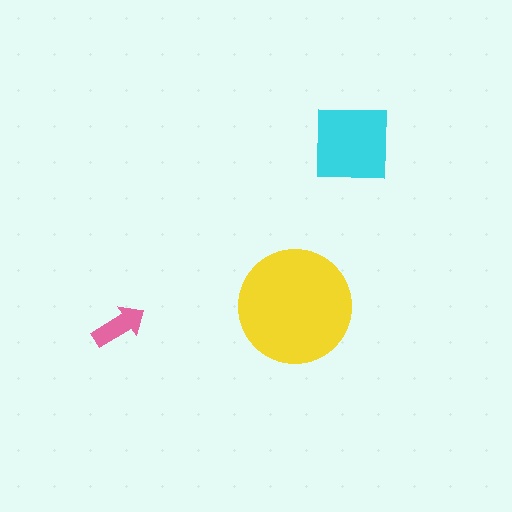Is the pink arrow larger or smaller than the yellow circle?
Smaller.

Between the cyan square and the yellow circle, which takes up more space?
The yellow circle.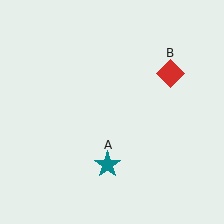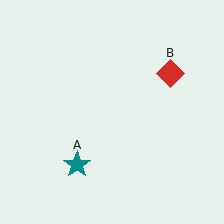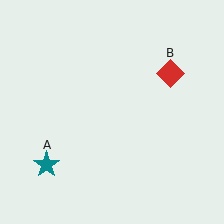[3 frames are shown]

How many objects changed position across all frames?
1 object changed position: teal star (object A).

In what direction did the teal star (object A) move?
The teal star (object A) moved left.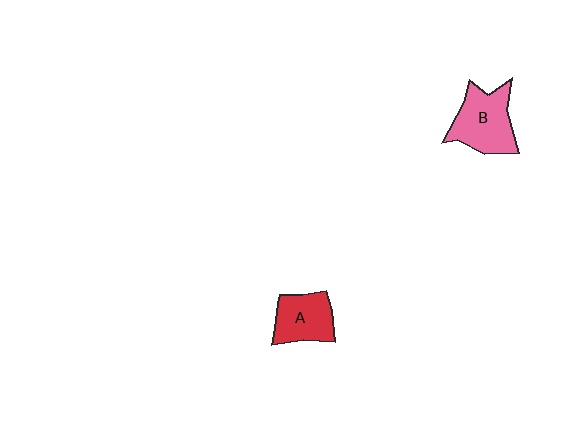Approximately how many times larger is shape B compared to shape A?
Approximately 1.3 times.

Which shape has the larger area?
Shape B (pink).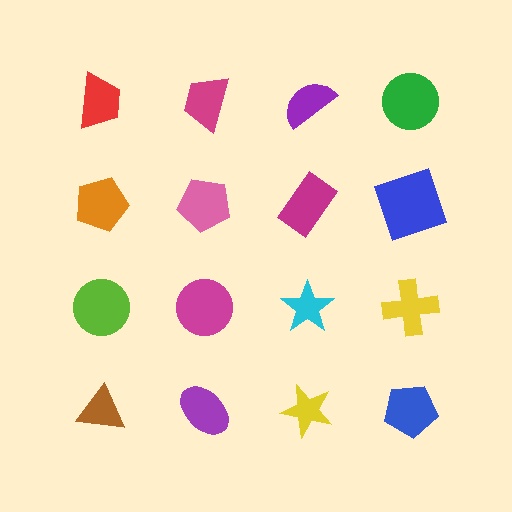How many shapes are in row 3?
4 shapes.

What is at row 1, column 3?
A purple semicircle.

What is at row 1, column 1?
A red trapezoid.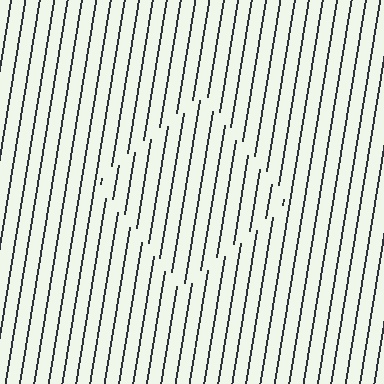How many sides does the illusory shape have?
4 sides — the line-ends trace a square.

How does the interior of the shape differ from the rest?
The interior of the shape contains the same grating, shifted by half a period — the contour is defined by the phase discontinuity where line-ends from the inner and outer gratings abut.